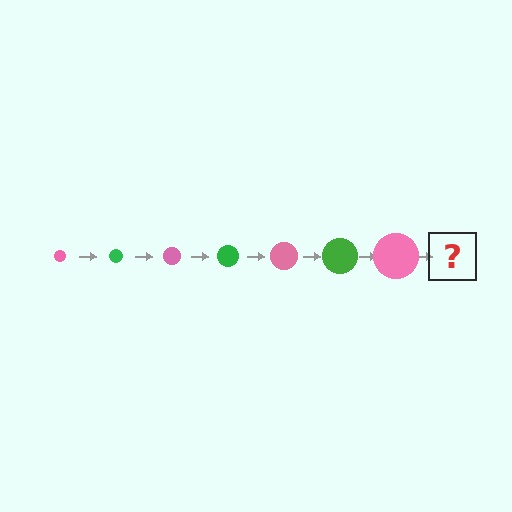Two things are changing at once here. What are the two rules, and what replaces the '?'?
The two rules are that the circle grows larger each step and the color cycles through pink and green. The '?' should be a green circle, larger than the previous one.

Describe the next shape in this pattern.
It should be a green circle, larger than the previous one.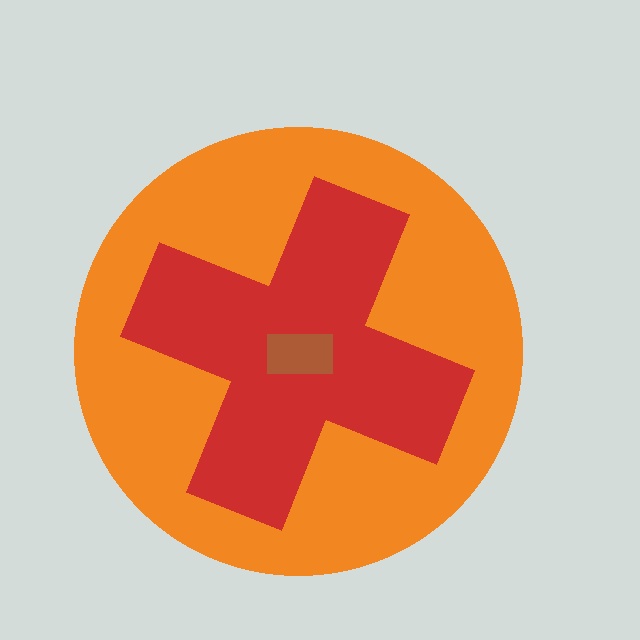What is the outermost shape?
The orange circle.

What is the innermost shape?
The brown rectangle.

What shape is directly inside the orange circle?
The red cross.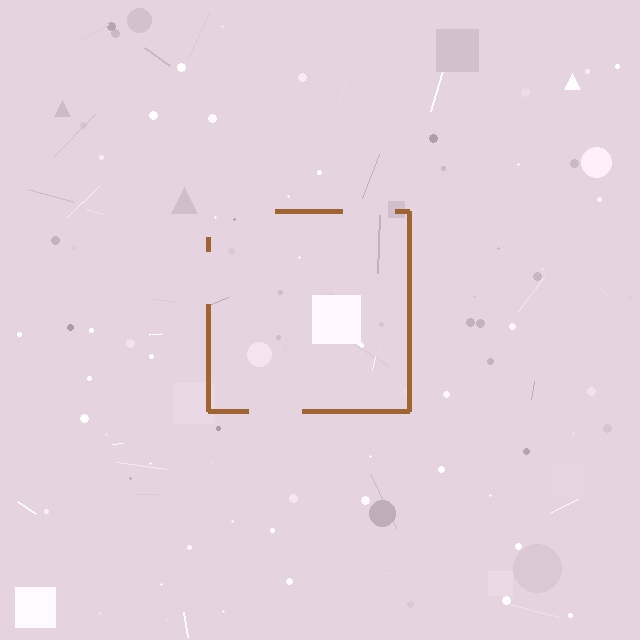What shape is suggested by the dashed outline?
The dashed outline suggests a square.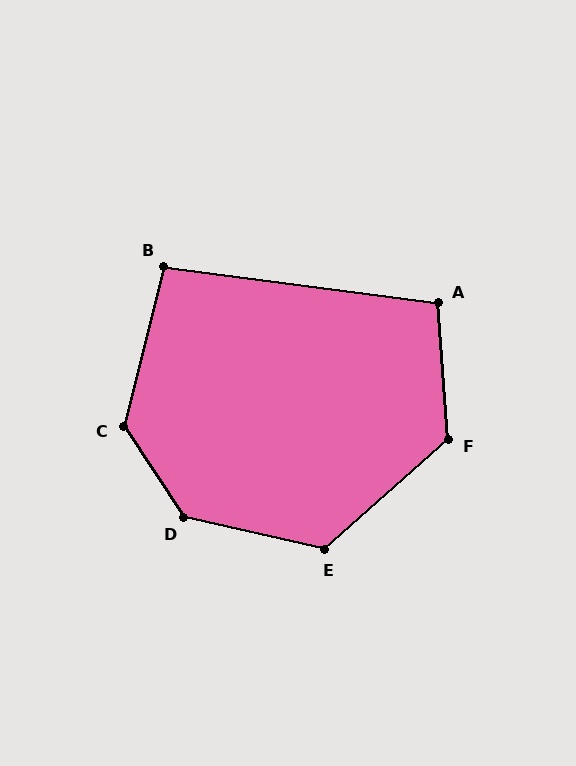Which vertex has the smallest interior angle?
B, at approximately 97 degrees.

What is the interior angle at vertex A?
Approximately 102 degrees (obtuse).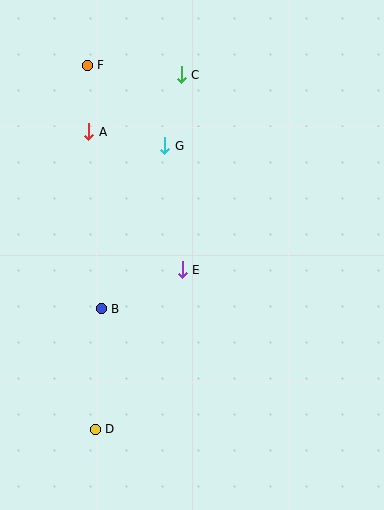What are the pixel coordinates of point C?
Point C is at (181, 75).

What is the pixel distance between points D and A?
The distance between D and A is 298 pixels.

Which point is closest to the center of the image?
Point E at (182, 270) is closest to the center.